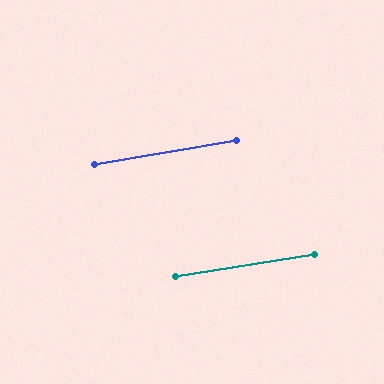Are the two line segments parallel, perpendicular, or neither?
Parallel — their directions differ by only 1.0°.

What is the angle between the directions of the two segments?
Approximately 1 degree.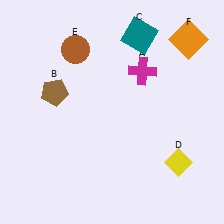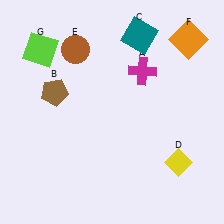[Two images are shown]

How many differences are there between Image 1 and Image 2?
There is 1 difference between the two images.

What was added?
A lime square (G) was added in Image 2.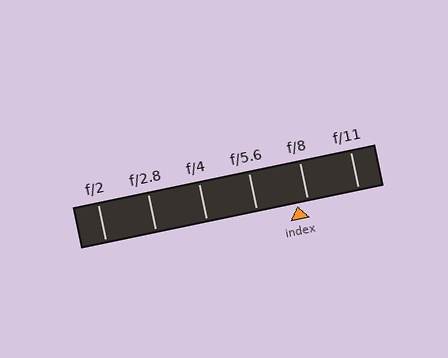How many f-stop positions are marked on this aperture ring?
There are 6 f-stop positions marked.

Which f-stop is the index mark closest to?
The index mark is closest to f/8.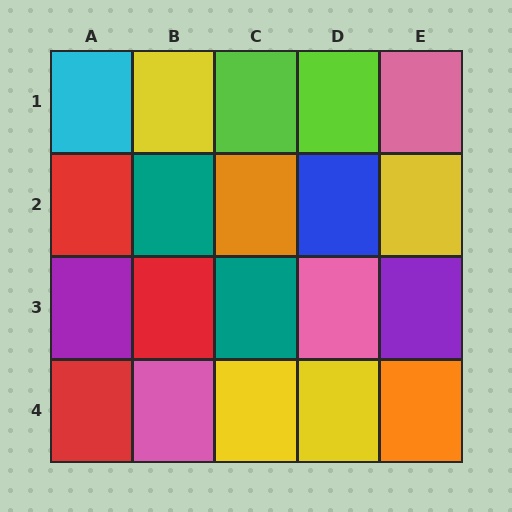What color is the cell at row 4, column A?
Red.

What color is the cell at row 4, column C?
Yellow.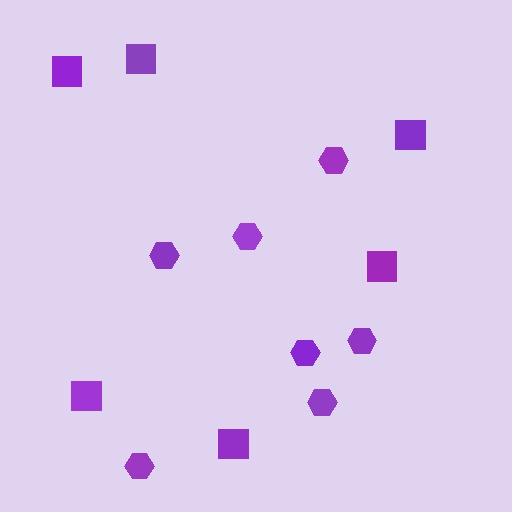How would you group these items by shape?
There are 2 groups: one group of squares (6) and one group of hexagons (7).